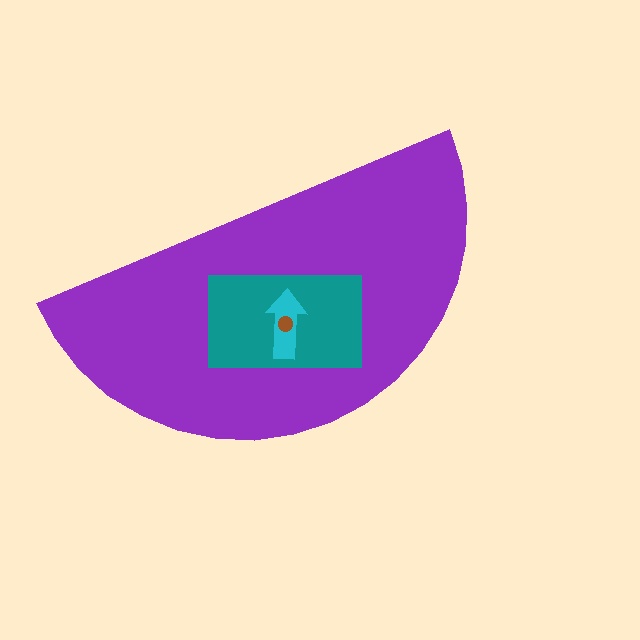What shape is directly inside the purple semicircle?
The teal rectangle.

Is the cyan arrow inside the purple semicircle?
Yes.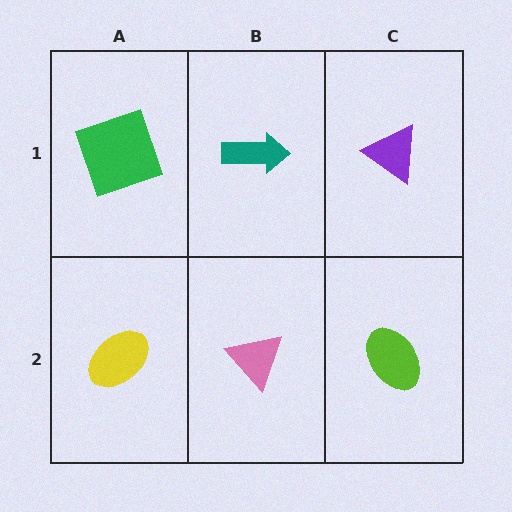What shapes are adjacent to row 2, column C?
A purple triangle (row 1, column C), a pink triangle (row 2, column B).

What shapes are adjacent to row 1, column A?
A yellow ellipse (row 2, column A), a teal arrow (row 1, column B).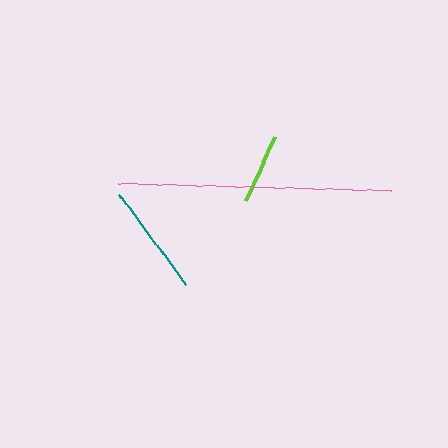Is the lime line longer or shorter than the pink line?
The pink line is longer than the lime line.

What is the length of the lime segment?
The lime segment is approximately 71 pixels long.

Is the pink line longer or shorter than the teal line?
The pink line is longer than the teal line.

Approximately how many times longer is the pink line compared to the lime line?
The pink line is approximately 3.8 times the length of the lime line.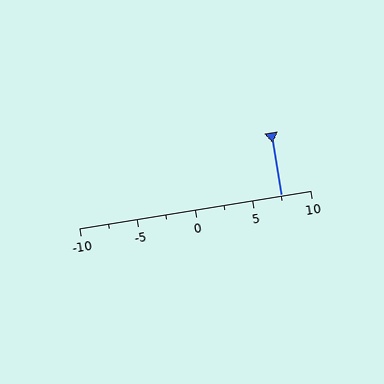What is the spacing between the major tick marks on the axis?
The major ticks are spaced 5 apart.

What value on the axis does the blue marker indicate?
The marker indicates approximately 7.5.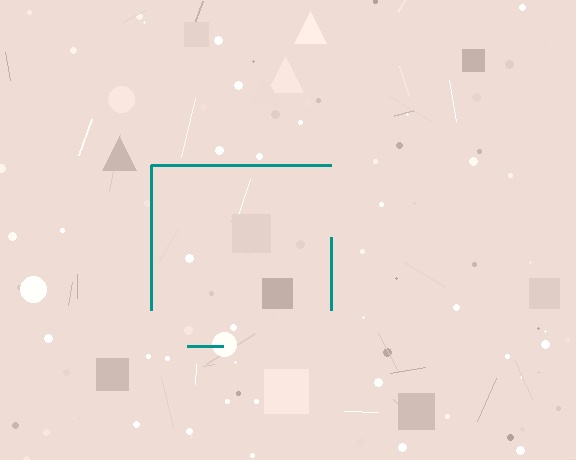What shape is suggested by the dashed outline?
The dashed outline suggests a square.